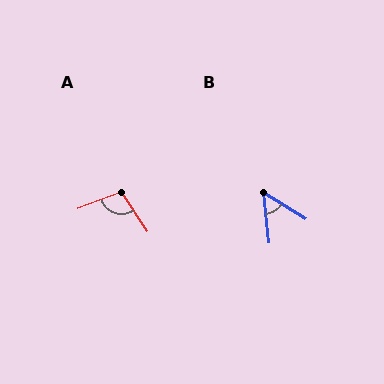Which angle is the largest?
A, at approximately 104 degrees.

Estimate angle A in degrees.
Approximately 104 degrees.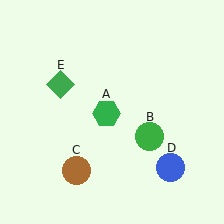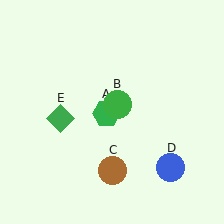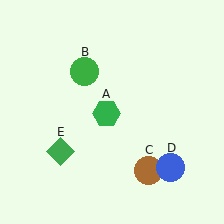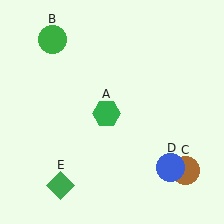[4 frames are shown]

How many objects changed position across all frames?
3 objects changed position: green circle (object B), brown circle (object C), green diamond (object E).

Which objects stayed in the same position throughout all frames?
Green hexagon (object A) and blue circle (object D) remained stationary.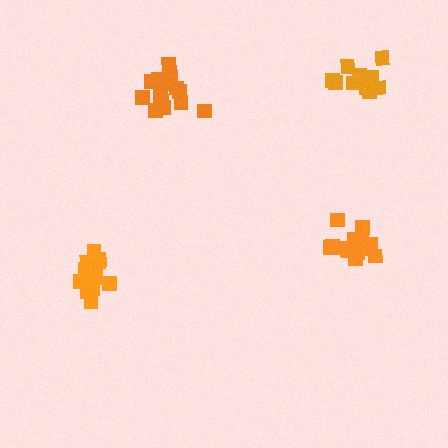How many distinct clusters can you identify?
There are 4 distinct clusters.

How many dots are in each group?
Group 1: 14 dots, Group 2: 15 dots, Group 3: 15 dots, Group 4: 12 dots (56 total).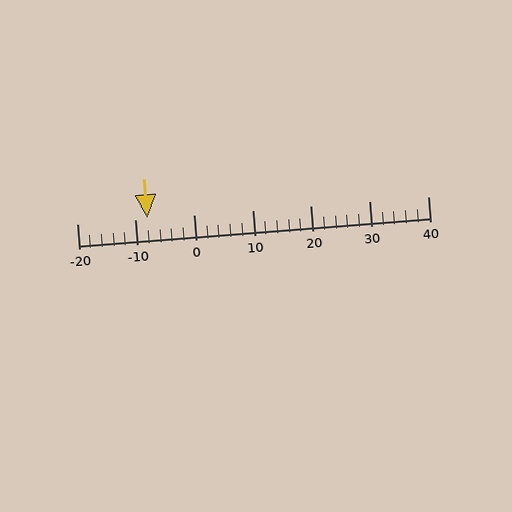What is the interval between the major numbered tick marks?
The major tick marks are spaced 10 units apart.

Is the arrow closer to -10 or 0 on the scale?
The arrow is closer to -10.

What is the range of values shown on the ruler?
The ruler shows values from -20 to 40.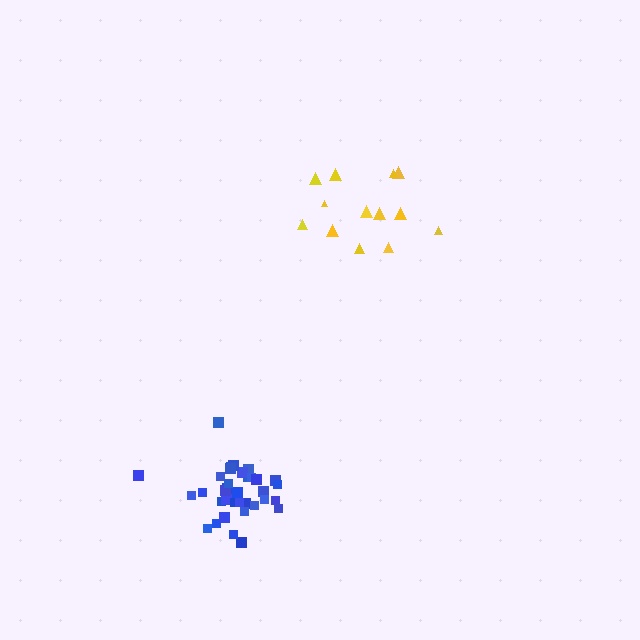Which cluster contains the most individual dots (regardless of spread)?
Blue (35).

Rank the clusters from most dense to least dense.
blue, yellow.